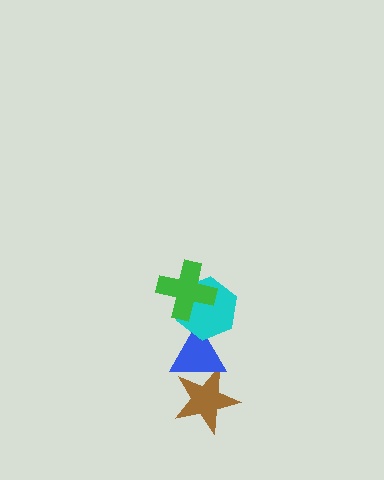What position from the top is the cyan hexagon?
The cyan hexagon is 2nd from the top.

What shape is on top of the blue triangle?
The cyan hexagon is on top of the blue triangle.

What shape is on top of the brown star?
The blue triangle is on top of the brown star.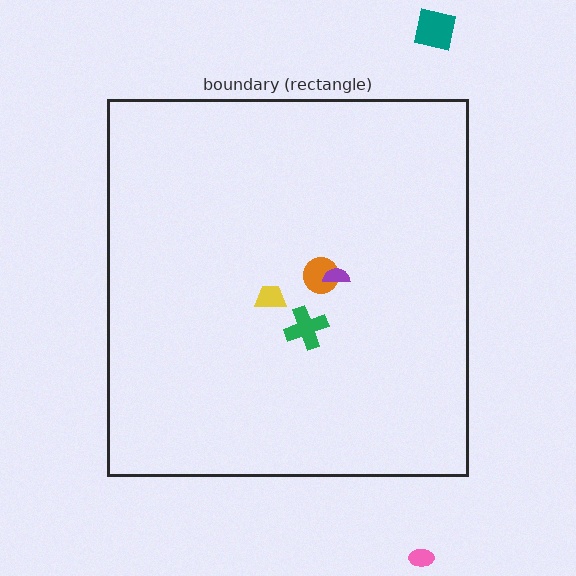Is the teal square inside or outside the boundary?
Outside.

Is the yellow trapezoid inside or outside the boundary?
Inside.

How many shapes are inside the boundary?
4 inside, 2 outside.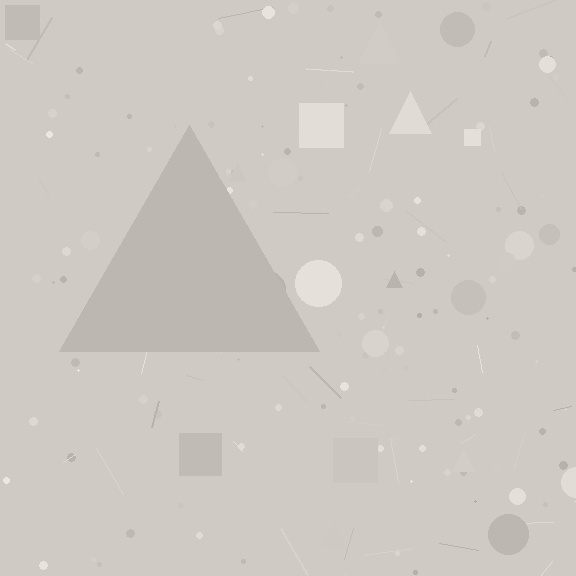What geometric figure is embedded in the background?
A triangle is embedded in the background.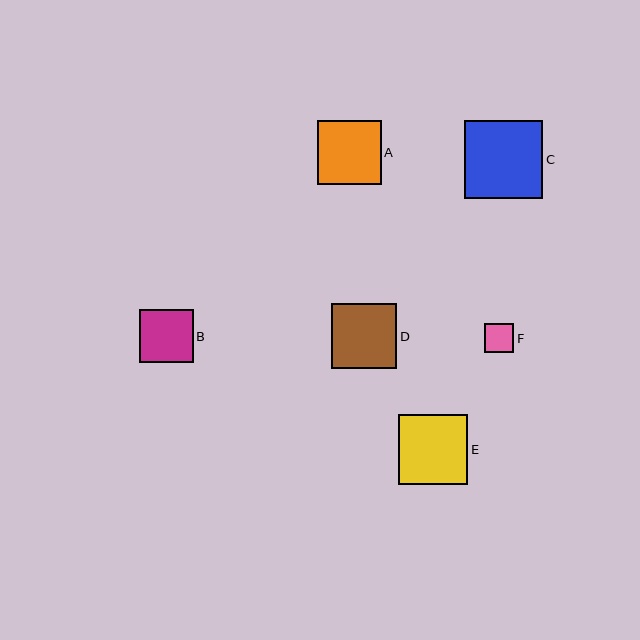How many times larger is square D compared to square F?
Square D is approximately 2.2 times the size of square F.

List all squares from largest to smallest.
From largest to smallest: C, E, D, A, B, F.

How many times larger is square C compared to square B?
Square C is approximately 1.5 times the size of square B.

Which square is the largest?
Square C is the largest with a size of approximately 78 pixels.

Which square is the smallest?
Square F is the smallest with a size of approximately 29 pixels.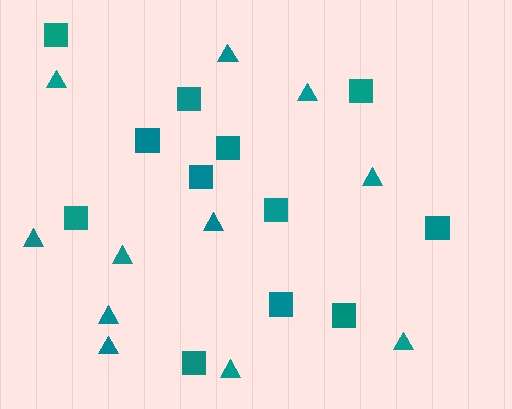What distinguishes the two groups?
There are 2 groups: one group of triangles (11) and one group of squares (12).